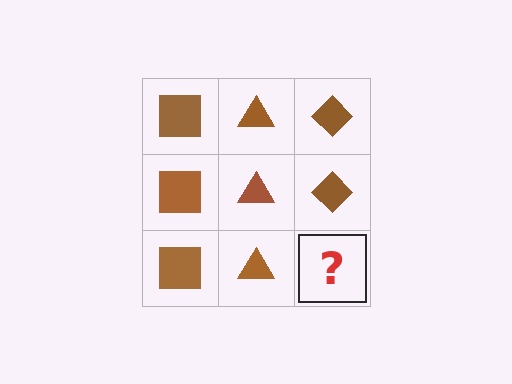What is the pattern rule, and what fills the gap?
The rule is that each column has a consistent shape. The gap should be filled with a brown diamond.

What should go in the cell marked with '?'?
The missing cell should contain a brown diamond.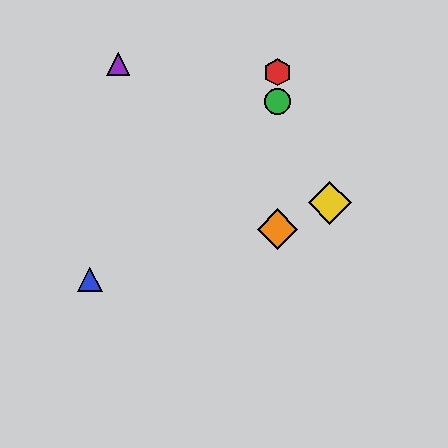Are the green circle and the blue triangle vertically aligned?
No, the green circle is at x≈277 and the blue triangle is at x≈90.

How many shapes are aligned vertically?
3 shapes (the red hexagon, the green circle, the orange diamond) are aligned vertically.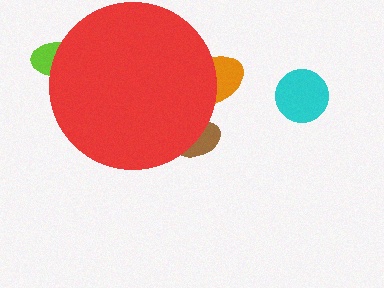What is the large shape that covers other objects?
A red circle.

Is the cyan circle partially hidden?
No, the cyan circle is fully visible.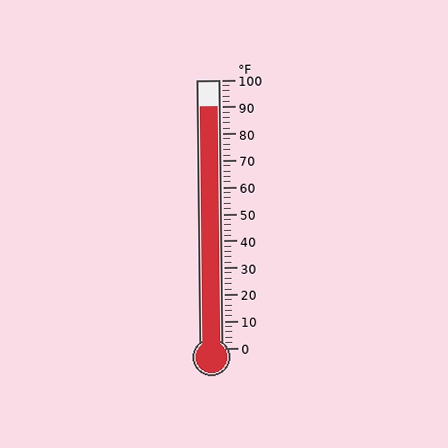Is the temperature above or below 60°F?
The temperature is above 60°F.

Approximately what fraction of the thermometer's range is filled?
The thermometer is filled to approximately 90% of its range.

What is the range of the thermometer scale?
The thermometer scale ranges from 0°F to 100°F.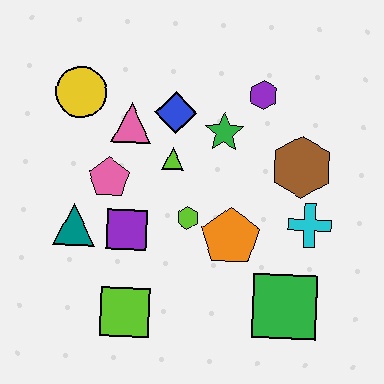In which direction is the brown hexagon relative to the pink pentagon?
The brown hexagon is to the right of the pink pentagon.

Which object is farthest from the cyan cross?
The yellow circle is farthest from the cyan cross.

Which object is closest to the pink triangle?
The blue diamond is closest to the pink triangle.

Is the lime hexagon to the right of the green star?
No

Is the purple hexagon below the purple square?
No